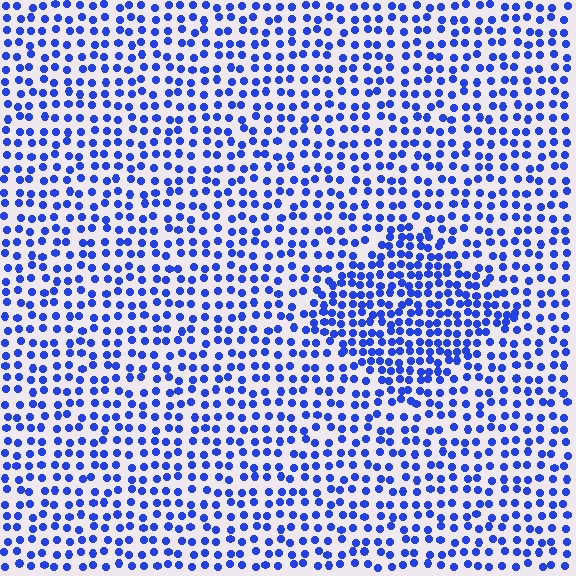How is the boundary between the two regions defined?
The boundary is defined by a change in element density (approximately 1.7x ratio). All elements are the same color, size, and shape.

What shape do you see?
I see a diamond.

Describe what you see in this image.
The image contains small blue elements arranged at two different densities. A diamond-shaped region is visible where the elements are more densely packed than the surrounding area.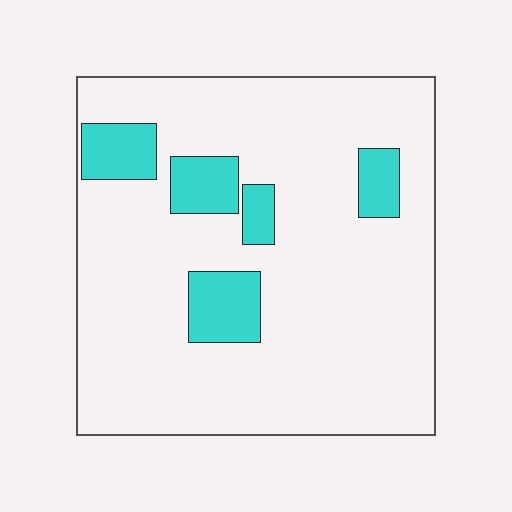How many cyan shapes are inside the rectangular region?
5.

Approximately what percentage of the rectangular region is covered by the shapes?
Approximately 15%.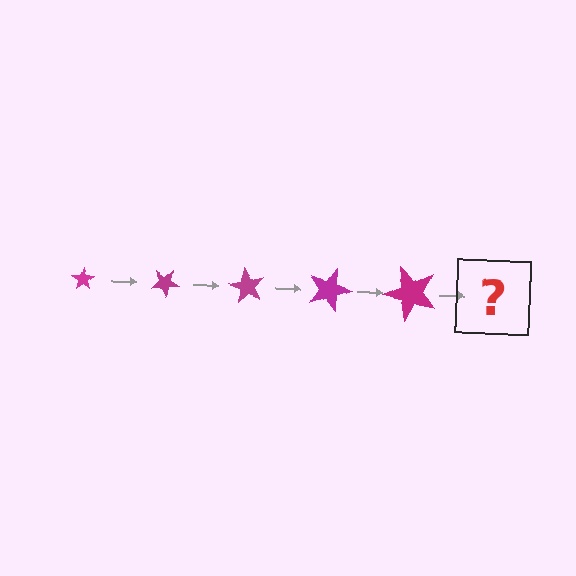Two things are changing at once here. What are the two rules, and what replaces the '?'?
The two rules are that the star grows larger each step and it rotates 30 degrees each step. The '?' should be a star, larger than the previous one and rotated 150 degrees from the start.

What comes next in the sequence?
The next element should be a star, larger than the previous one and rotated 150 degrees from the start.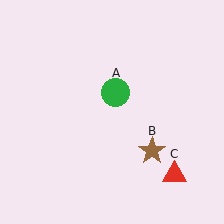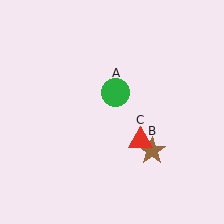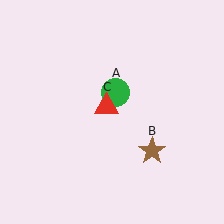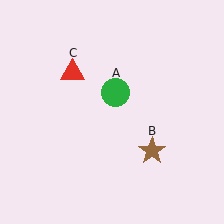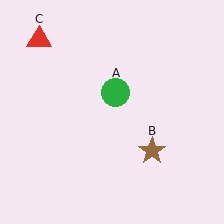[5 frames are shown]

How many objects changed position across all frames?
1 object changed position: red triangle (object C).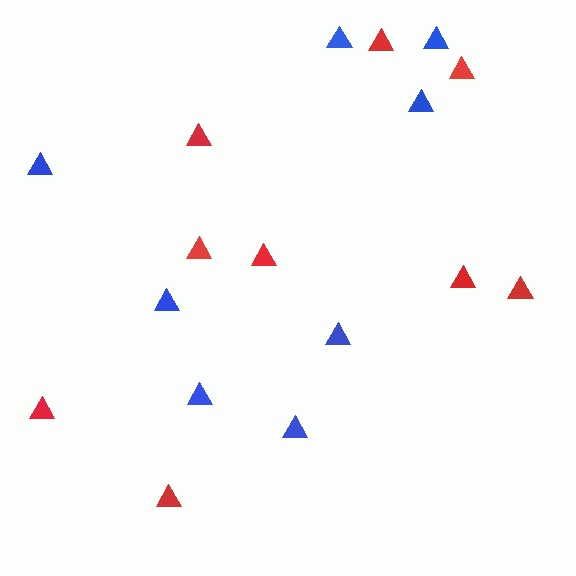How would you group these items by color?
There are 2 groups: one group of blue triangles (8) and one group of red triangles (9).